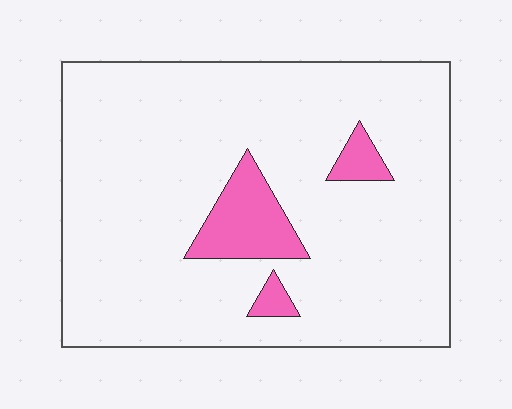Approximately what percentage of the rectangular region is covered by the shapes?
Approximately 10%.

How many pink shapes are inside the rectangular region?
3.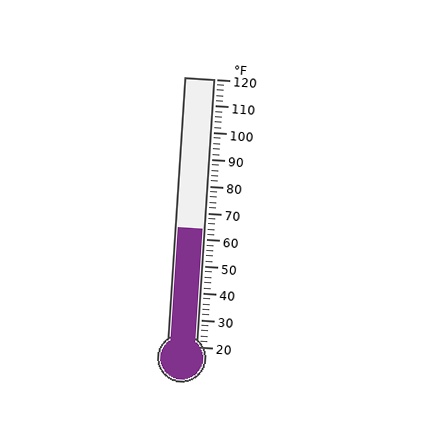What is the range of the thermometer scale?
The thermometer scale ranges from 20°F to 120°F.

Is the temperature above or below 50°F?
The temperature is above 50°F.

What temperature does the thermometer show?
The thermometer shows approximately 64°F.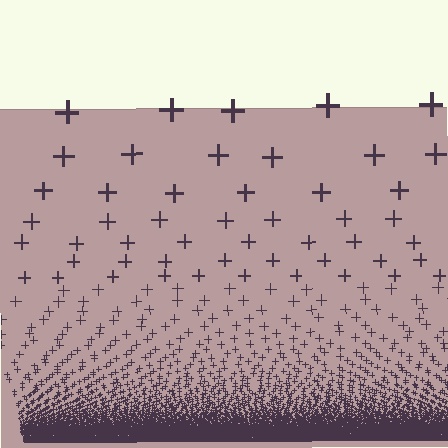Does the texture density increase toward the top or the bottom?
Density increases toward the bottom.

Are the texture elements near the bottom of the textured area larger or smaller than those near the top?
Smaller. The gradient is inverted — elements near the bottom are smaller and denser.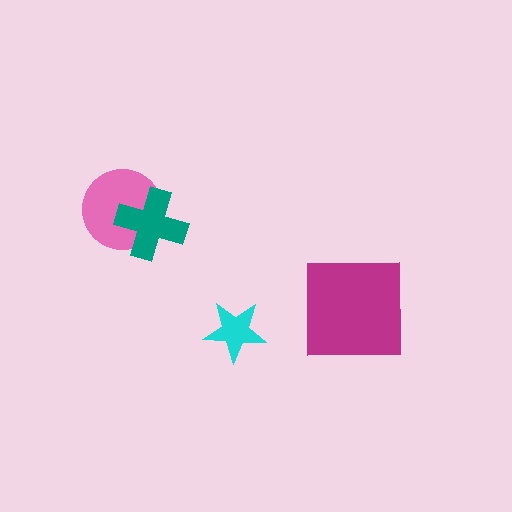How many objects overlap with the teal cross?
1 object overlaps with the teal cross.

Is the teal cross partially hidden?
No, no other shape covers it.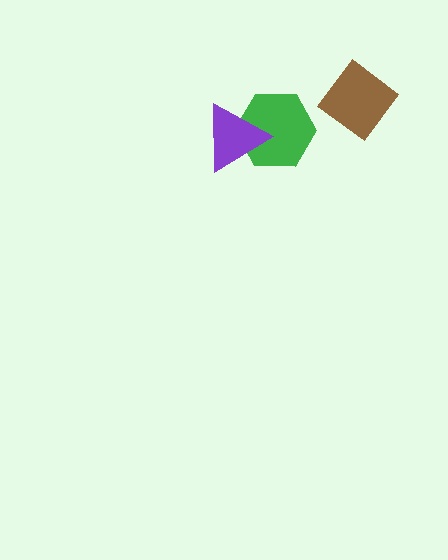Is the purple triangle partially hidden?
No, no other shape covers it.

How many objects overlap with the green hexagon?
1 object overlaps with the green hexagon.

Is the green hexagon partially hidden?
Yes, it is partially covered by another shape.